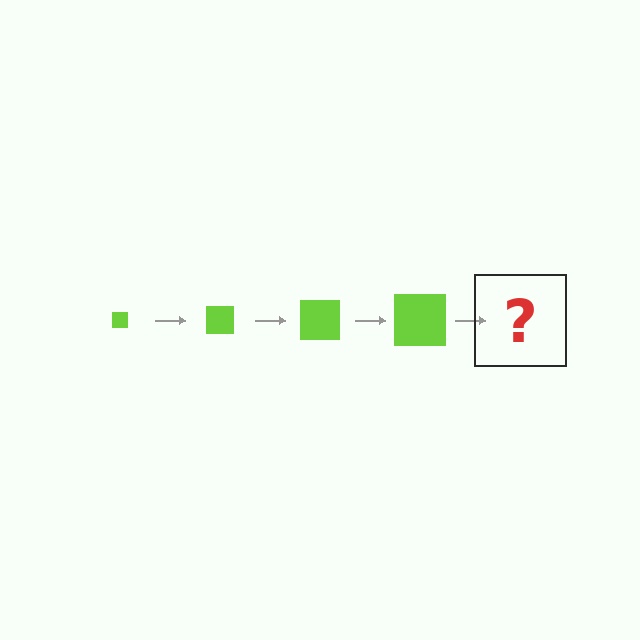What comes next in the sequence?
The next element should be a lime square, larger than the previous one.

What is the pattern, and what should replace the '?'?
The pattern is that the square gets progressively larger each step. The '?' should be a lime square, larger than the previous one.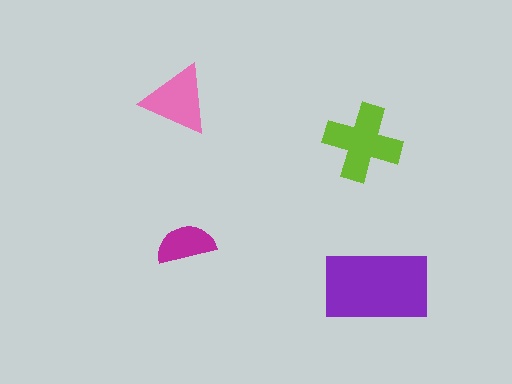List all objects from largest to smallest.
The purple rectangle, the lime cross, the pink triangle, the magenta semicircle.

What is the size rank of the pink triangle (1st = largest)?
3rd.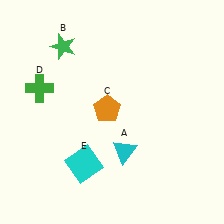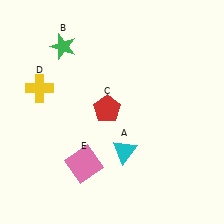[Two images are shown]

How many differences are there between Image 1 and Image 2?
There are 3 differences between the two images.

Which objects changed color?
C changed from orange to red. D changed from green to yellow. E changed from cyan to pink.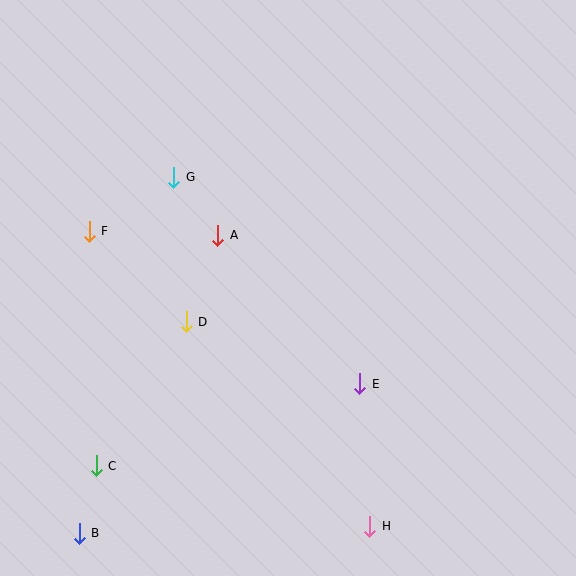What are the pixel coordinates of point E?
Point E is at (360, 384).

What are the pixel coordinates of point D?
Point D is at (186, 322).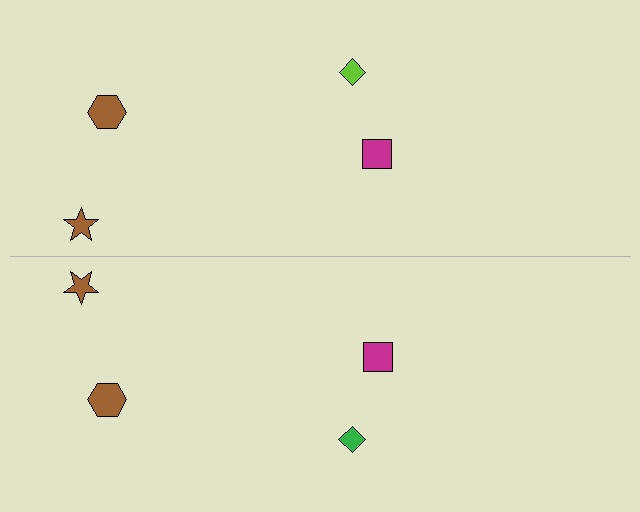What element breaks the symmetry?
The green diamond on the bottom side breaks the symmetry — its mirror counterpart is lime.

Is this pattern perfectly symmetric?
No, the pattern is not perfectly symmetric. The green diamond on the bottom side breaks the symmetry — its mirror counterpart is lime.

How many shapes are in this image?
There are 8 shapes in this image.